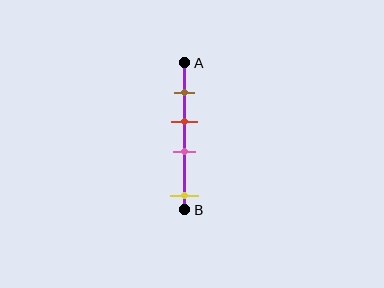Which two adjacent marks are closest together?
The red and pink marks are the closest adjacent pair.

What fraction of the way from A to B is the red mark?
The red mark is approximately 40% (0.4) of the way from A to B.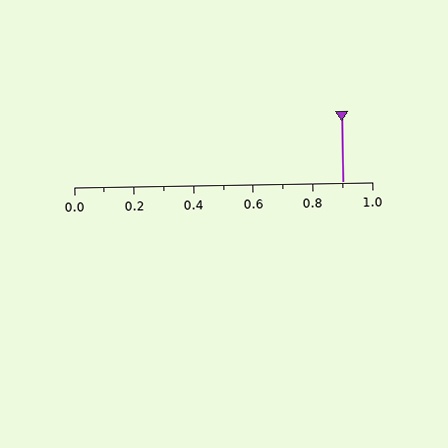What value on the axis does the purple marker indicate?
The marker indicates approximately 0.9.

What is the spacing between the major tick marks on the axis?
The major ticks are spaced 0.2 apart.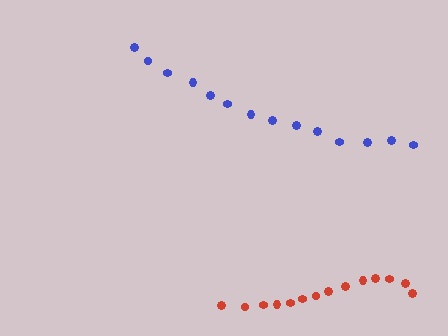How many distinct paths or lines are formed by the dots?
There are 2 distinct paths.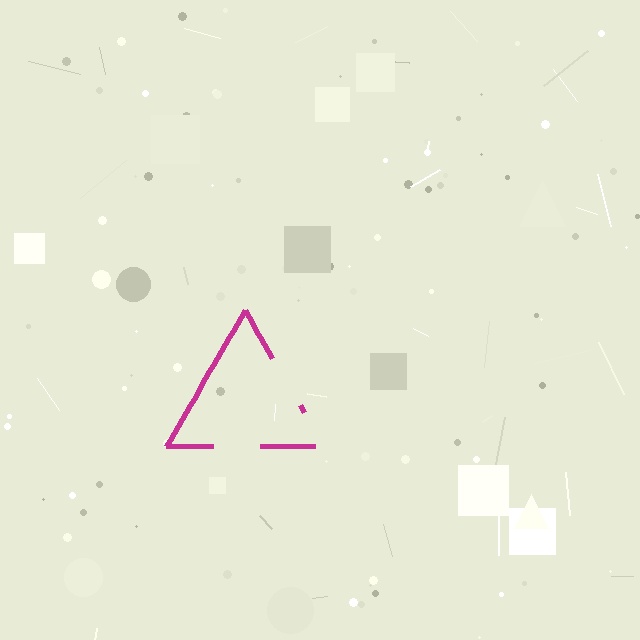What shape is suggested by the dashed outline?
The dashed outline suggests a triangle.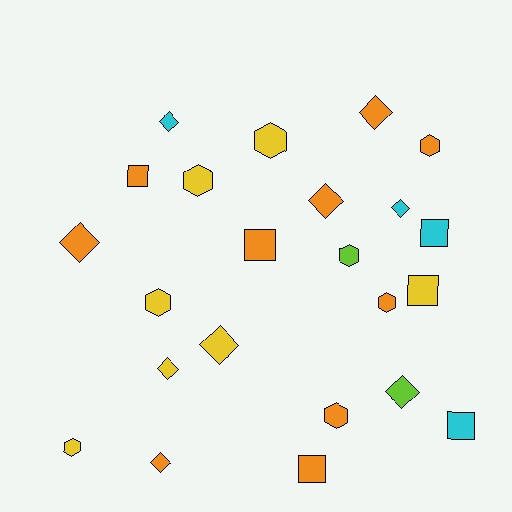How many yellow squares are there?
There is 1 yellow square.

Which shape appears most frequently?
Diamond, with 9 objects.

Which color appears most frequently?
Orange, with 10 objects.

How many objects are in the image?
There are 23 objects.